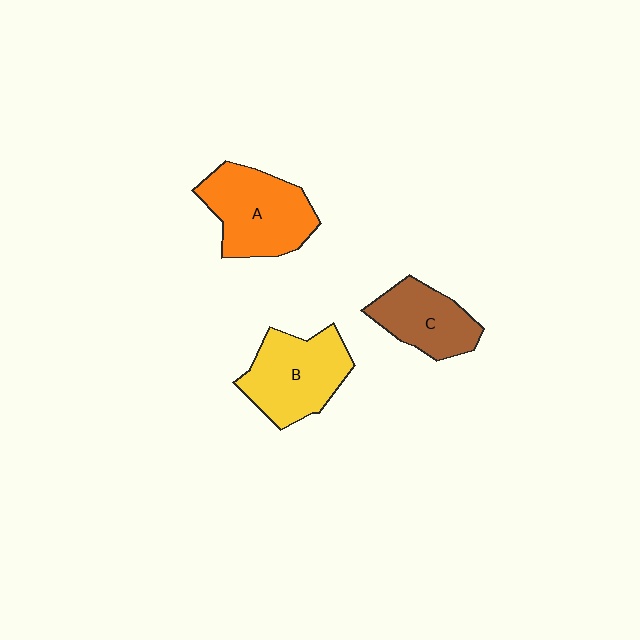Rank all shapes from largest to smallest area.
From largest to smallest: A (orange), B (yellow), C (brown).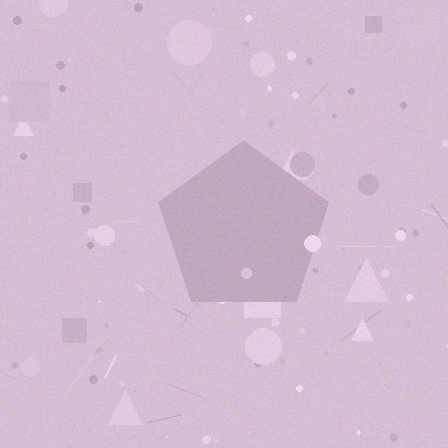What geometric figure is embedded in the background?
A pentagon is embedded in the background.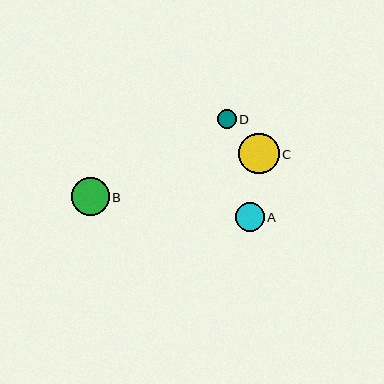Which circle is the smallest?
Circle D is the smallest with a size of approximately 19 pixels.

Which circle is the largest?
Circle C is the largest with a size of approximately 40 pixels.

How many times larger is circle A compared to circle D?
Circle A is approximately 1.5 times the size of circle D.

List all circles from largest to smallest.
From largest to smallest: C, B, A, D.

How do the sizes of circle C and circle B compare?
Circle C and circle B are approximately the same size.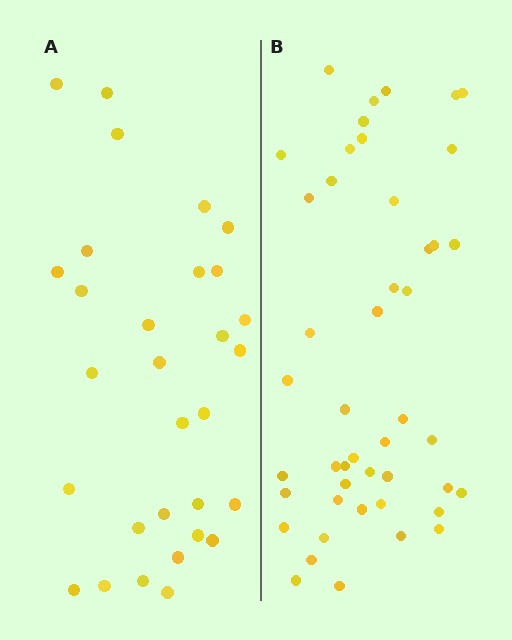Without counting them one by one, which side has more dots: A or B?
Region B (the right region) has more dots.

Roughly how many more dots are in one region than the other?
Region B has approximately 15 more dots than region A.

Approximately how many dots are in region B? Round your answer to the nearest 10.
About 50 dots. (The exact count is 46, which rounds to 50.)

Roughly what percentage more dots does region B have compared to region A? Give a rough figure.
About 55% more.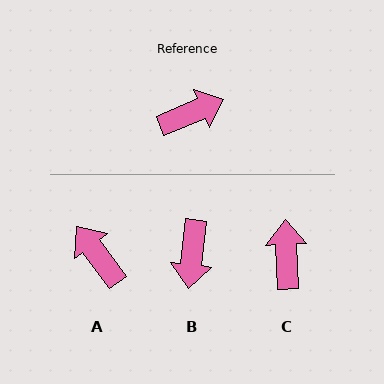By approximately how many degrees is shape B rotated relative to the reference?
Approximately 119 degrees clockwise.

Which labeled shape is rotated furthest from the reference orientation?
B, about 119 degrees away.